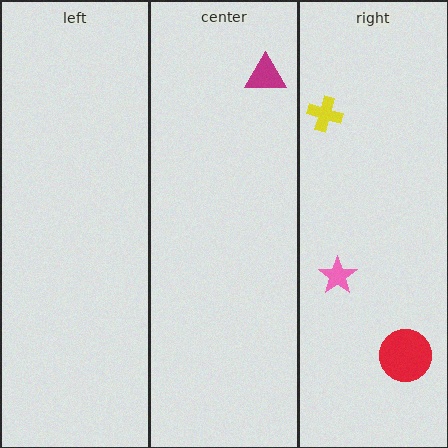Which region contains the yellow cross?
The right region.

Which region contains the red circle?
The right region.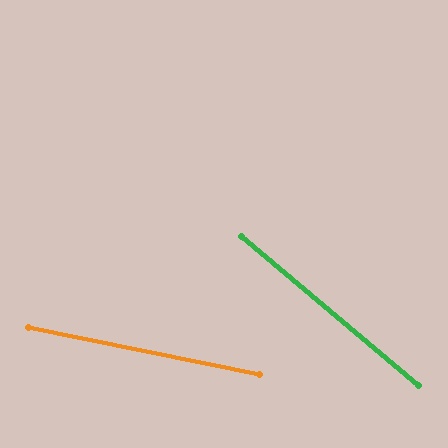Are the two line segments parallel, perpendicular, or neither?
Neither parallel nor perpendicular — they differ by about 29°.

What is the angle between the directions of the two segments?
Approximately 29 degrees.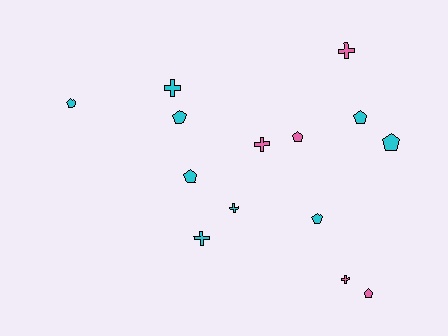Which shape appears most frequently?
Pentagon, with 8 objects.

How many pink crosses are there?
There are 3 pink crosses.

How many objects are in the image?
There are 14 objects.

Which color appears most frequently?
Cyan, with 9 objects.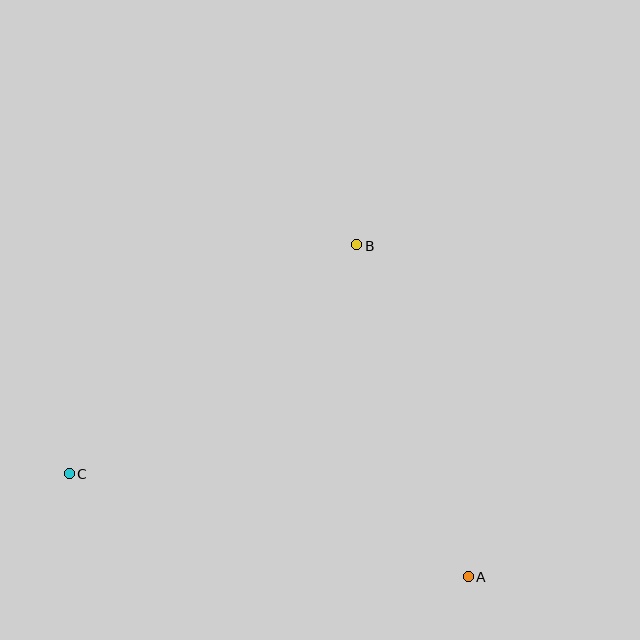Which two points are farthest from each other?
Points A and C are farthest from each other.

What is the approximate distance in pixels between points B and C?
The distance between B and C is approximately 368 pixels.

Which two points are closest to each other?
Points A and B are closest to each other.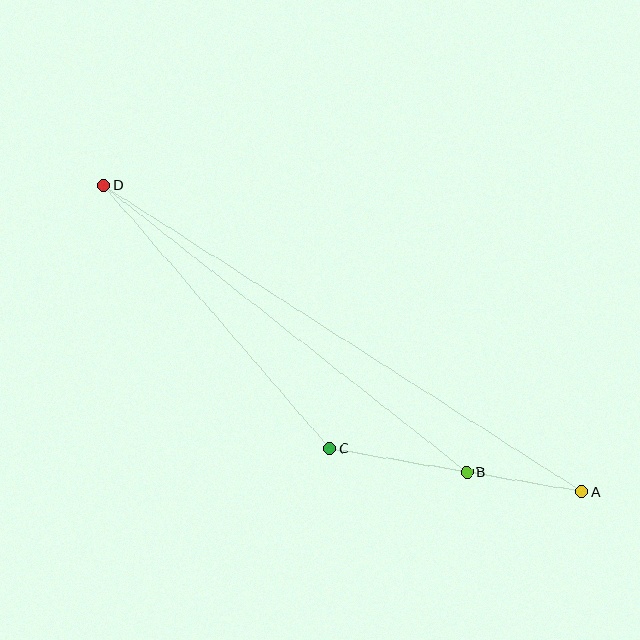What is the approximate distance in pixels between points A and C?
The distance between A and C is approximately 256 pixels.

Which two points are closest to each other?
Points A and B are closest to each other.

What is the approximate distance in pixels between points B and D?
The distance between B and D is approximately 463 pixels.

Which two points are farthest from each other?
Points A and D are farthest from each other.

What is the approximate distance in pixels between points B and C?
The distance between B and C is approximately 139 pixels.